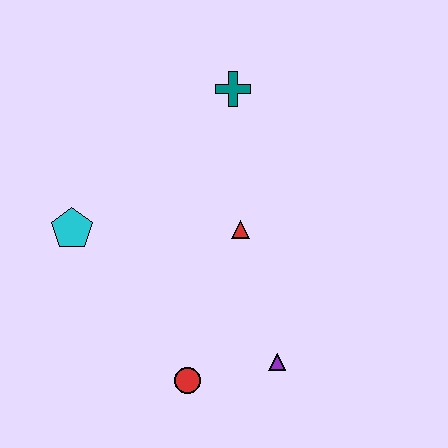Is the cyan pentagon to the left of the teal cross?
Yes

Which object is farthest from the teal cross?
The red circle is farthest from the teal cross.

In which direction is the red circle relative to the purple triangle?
The red circle is to the left of the purple triangle.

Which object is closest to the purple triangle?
The red circle is closest to the purple triangle.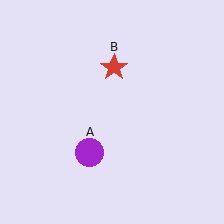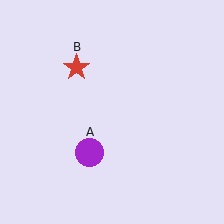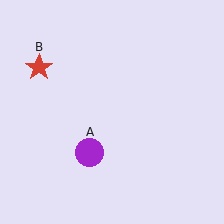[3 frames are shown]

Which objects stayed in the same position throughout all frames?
Purple circle (object A) remained stationary.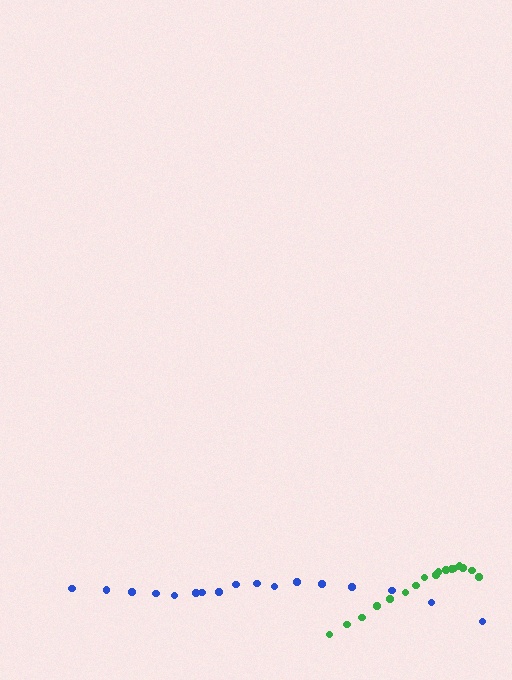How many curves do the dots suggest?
There are 2 distinct paths.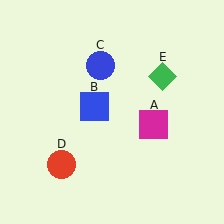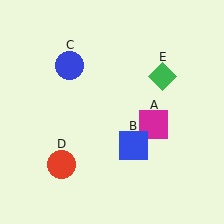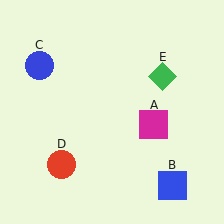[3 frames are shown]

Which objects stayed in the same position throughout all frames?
Magenta square (object A) and red circle (object D) and green diamond (object E) remained stationary.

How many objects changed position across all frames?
2 objects changed position: blue square (object B), blue circle (object C).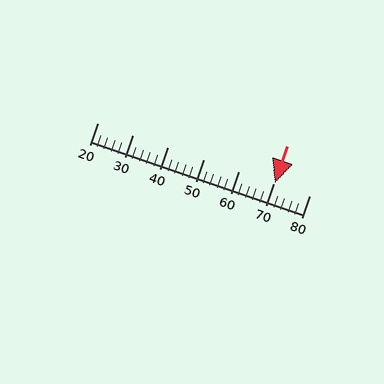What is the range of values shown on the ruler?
The ruler shows values from 20 to 80.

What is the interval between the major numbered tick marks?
The major tick marks are spaced 10 units apart.